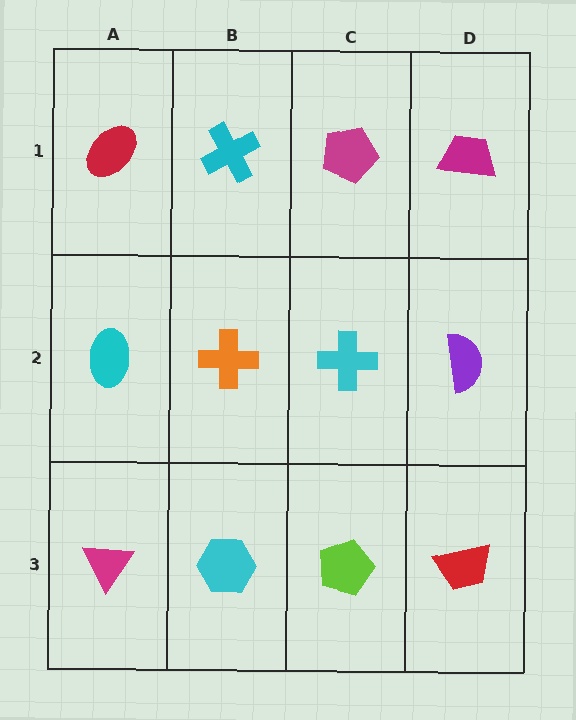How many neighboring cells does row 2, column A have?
3.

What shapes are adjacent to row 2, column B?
A cyan cross (row 1, column B), a cyan hexagon (row 3, column B), a cyan ellipse (row 2, column A), a cyan cross (row 2, column C).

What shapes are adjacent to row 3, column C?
A cyan cross (row 2, column C), a cyan hexagon (row 3, column B), a red trapezoid (row 3, column D).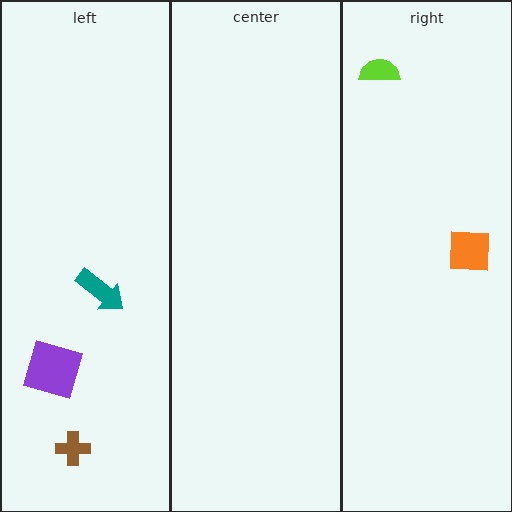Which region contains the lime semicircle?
The right region.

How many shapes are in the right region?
2.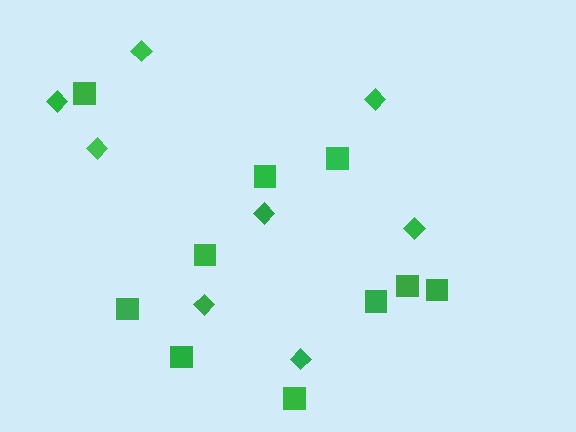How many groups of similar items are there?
There are 2 groups: one group of diamonds (8) and one group of squares (10).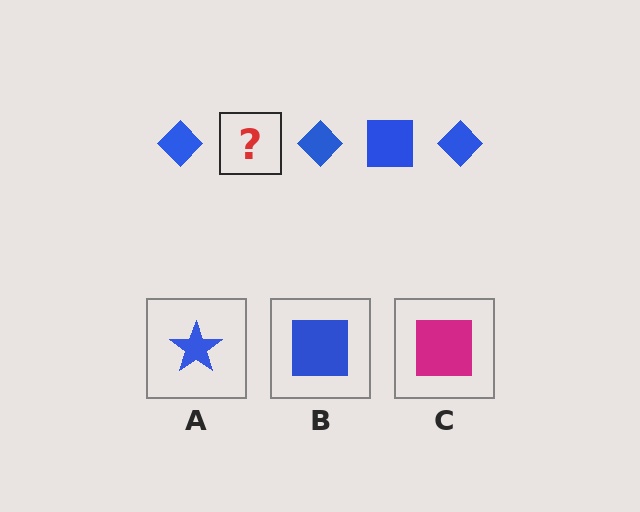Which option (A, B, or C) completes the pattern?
B.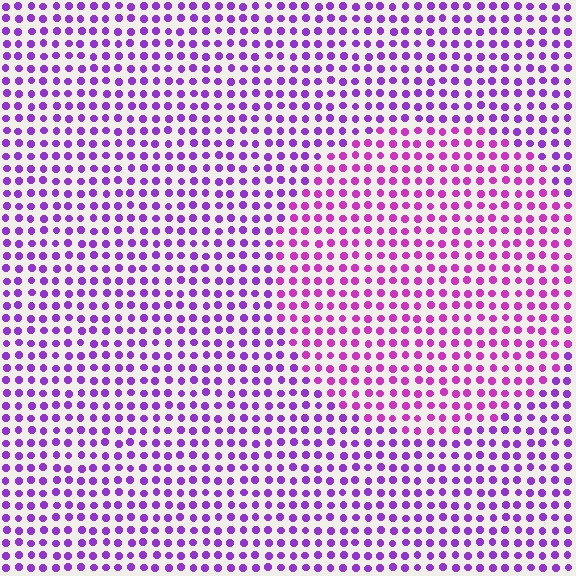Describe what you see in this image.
The image is filled with small purple elements in a uniform arrangement. A circle-shaped region is visible where the elements are tinted to a slightly different hue, forming a subtle color boundary.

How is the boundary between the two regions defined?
The boundary is defined purely by a slight shift in hue (about 29 degrees). Spacing, size, and orientation are identical on both sides.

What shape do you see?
I see a circle.